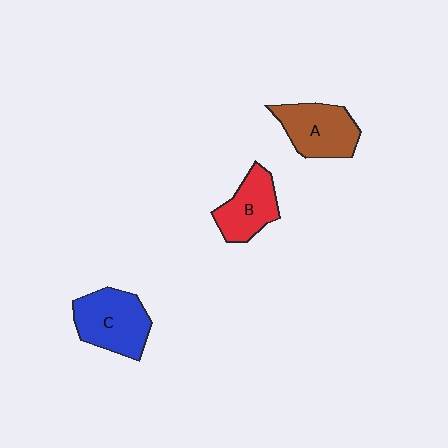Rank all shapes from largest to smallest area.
From largest to smallest: C (blue), A (brown), B (red).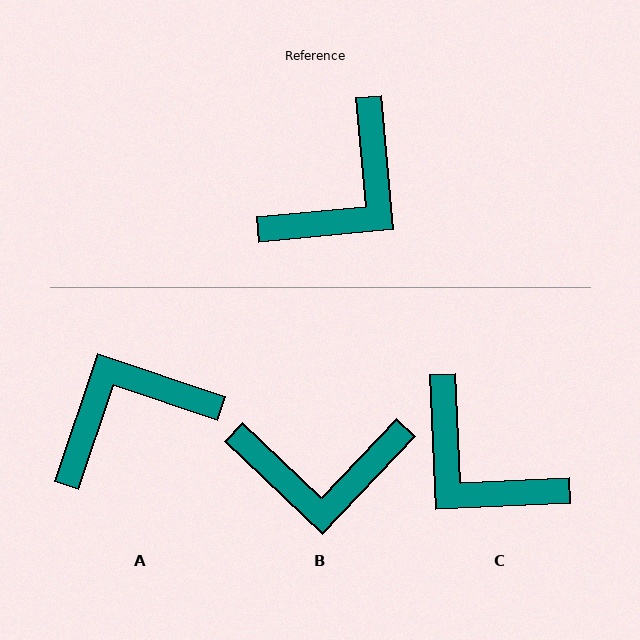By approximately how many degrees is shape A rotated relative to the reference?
Approximately 156 degrees counter-clockwise.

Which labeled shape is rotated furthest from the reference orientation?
A, about 156 degrees away.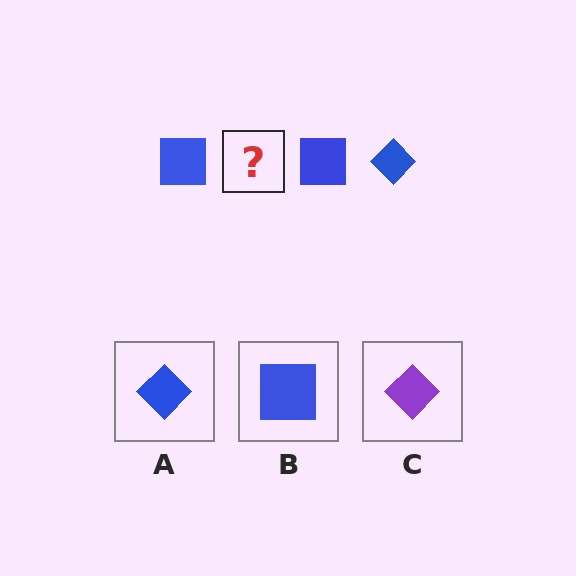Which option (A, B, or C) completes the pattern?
A.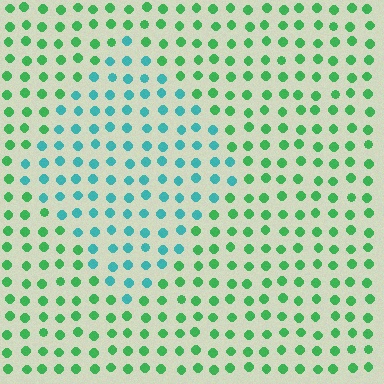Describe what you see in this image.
The image is filled with small green elements in a uniform arrangement. A diamond-shaped region is visible where the elements are tinted to a slightly different hue, forming a subtle color boundary.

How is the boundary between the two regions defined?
The boundary is defined purely by a slight shift in hue (about 46 degrees). Spacing, size, and orientation are identical on both sides.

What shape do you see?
I see a diamond.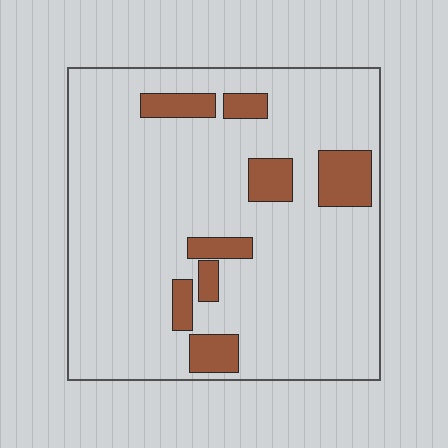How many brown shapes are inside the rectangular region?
8.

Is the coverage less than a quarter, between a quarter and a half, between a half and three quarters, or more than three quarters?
Less than a quarter.